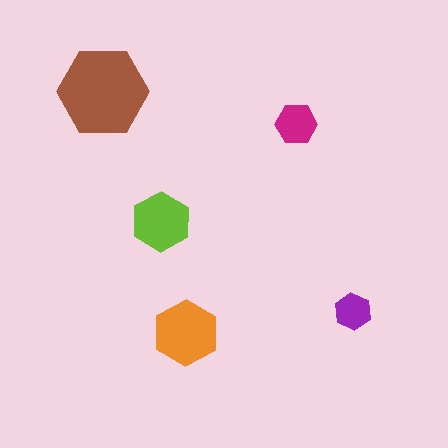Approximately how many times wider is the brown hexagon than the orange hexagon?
About 1.5 times wider.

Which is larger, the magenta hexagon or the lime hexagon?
The lime one.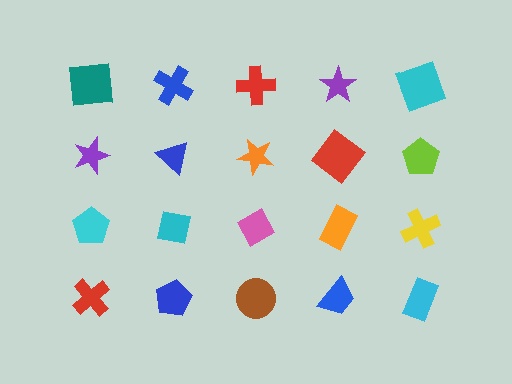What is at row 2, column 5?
A lime pentagon.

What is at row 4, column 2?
A blue pentagon.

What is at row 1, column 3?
A red cross.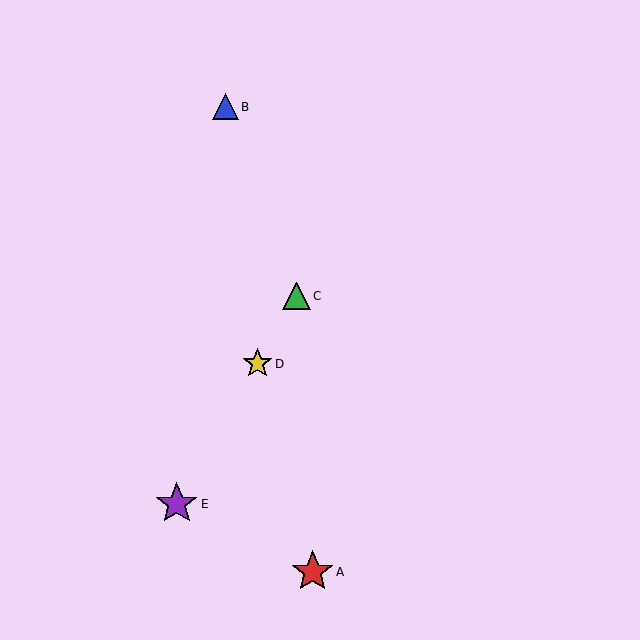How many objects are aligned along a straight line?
3 objects (C, D, E) are aligned along a straight line.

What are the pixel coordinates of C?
Object C is at (296, 296).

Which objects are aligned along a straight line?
Objects C, D, E are aligned along a straight line.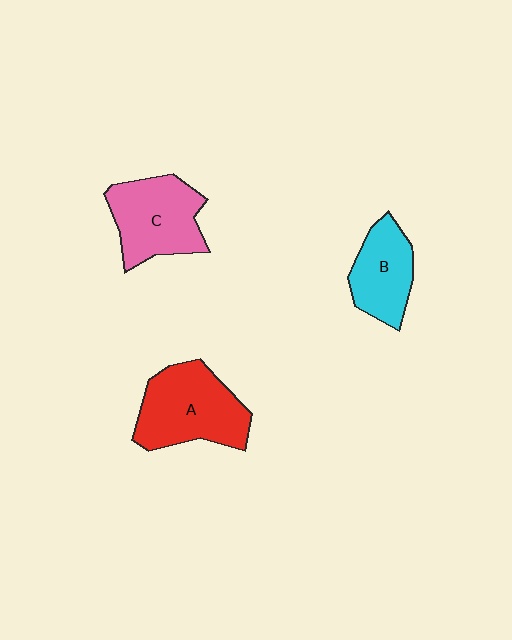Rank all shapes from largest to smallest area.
From largest to smallest: A (red), C (pink), B (cyan).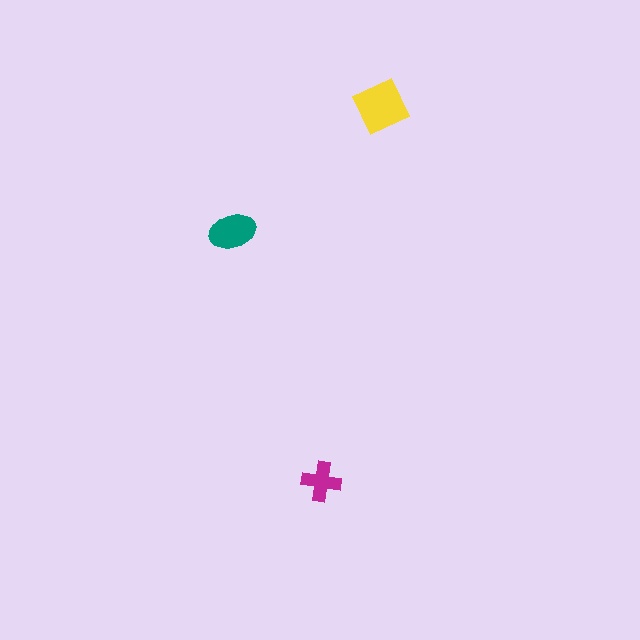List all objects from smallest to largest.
The magenta cross, the teal ellipse, the yellow square.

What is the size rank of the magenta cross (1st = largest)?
3rd.